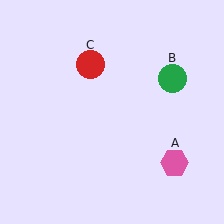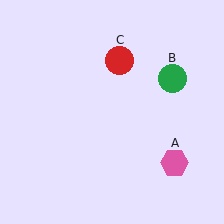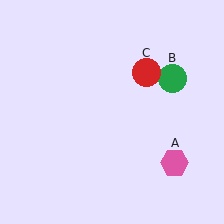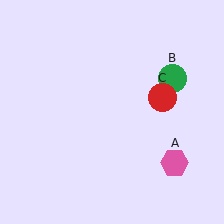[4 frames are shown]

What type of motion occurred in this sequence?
The red circle (object C) rotated clockwise around the center of the scene.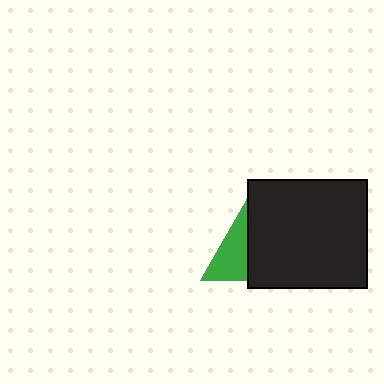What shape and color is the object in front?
The object in front is a black rectangle.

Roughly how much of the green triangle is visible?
A small part of it is visible (roughly 37%).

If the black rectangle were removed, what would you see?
You would see the complete green triangle.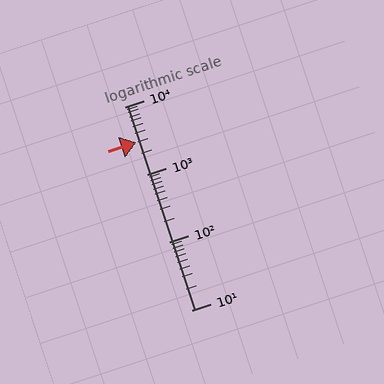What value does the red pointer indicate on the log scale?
The pointer indicates approximately 3000.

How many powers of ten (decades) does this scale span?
The scale spans 3 decades, from 10 to 10000.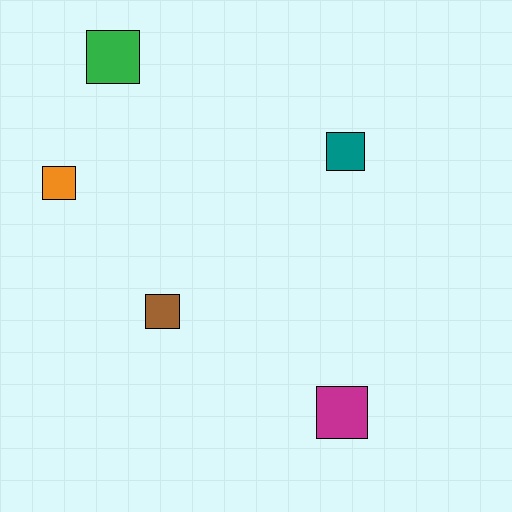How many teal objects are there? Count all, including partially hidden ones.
There is 1 teal object.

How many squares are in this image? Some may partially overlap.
There are 5 squares.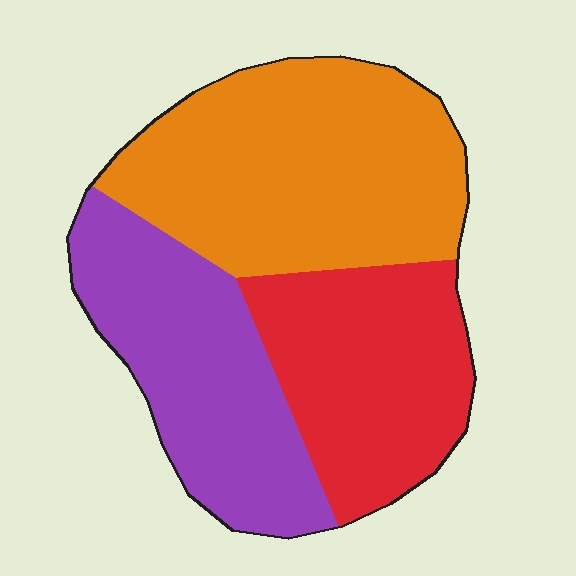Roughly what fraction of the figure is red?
Red takes up about one quarter (1/4) of the figure.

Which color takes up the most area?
Orange, at roughly 40%.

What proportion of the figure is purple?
Purple covers roughly 30% of the figure.